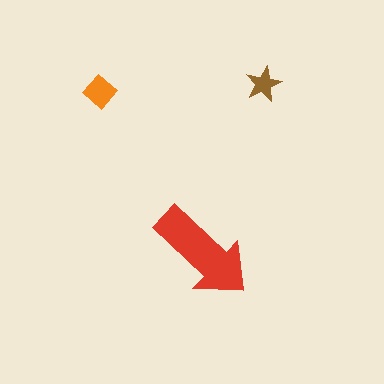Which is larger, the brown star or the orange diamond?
The orange diamond.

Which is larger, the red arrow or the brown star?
The red arrow.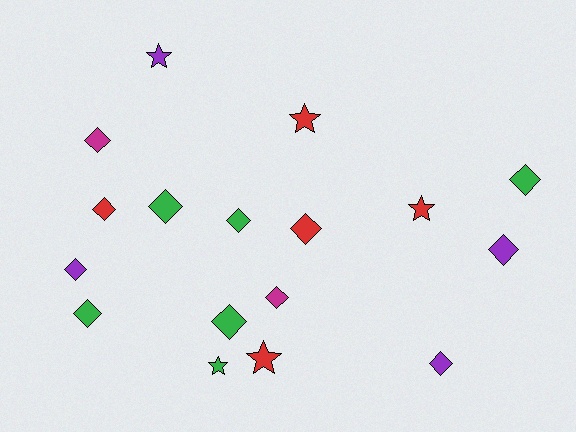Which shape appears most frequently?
Diamond, with 12 objects.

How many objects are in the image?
There are 17 objects.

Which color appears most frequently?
Green, with 6 objects.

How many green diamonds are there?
There are 5 green diamonds.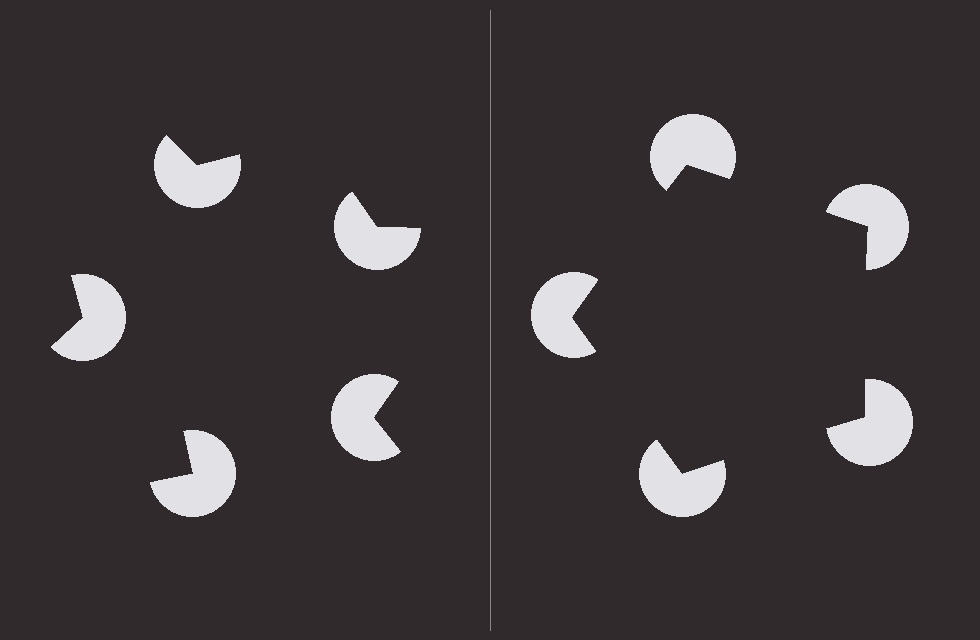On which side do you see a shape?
An illusory pentagon appears on the right side. On the left side the wedge cuts are rotated, so no coherent shape forms.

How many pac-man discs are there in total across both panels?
10 — 5 on each side.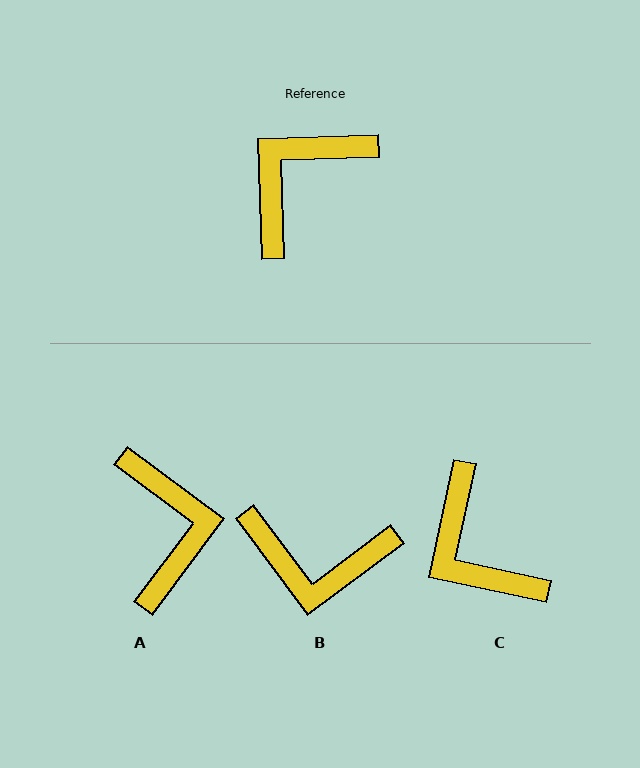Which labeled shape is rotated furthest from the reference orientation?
A, about 128 degrees away.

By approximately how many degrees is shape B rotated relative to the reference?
Approximately 125 degrees counter-clockwise.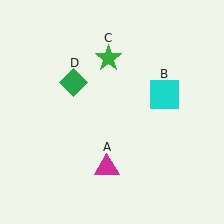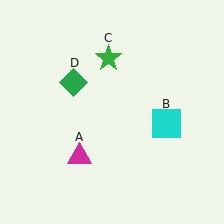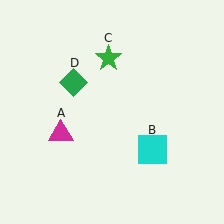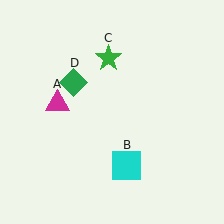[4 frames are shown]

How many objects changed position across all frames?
2 objects changed position: magenta triangle (object A), cyan square (object B).